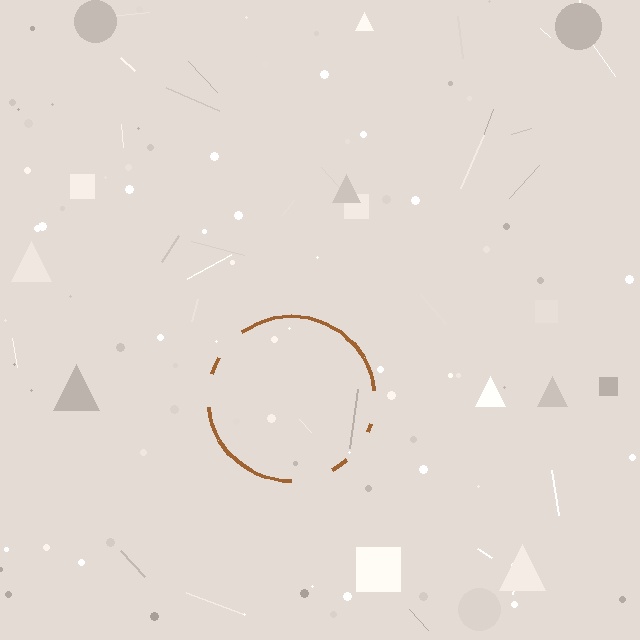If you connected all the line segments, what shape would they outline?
They would outline a circle.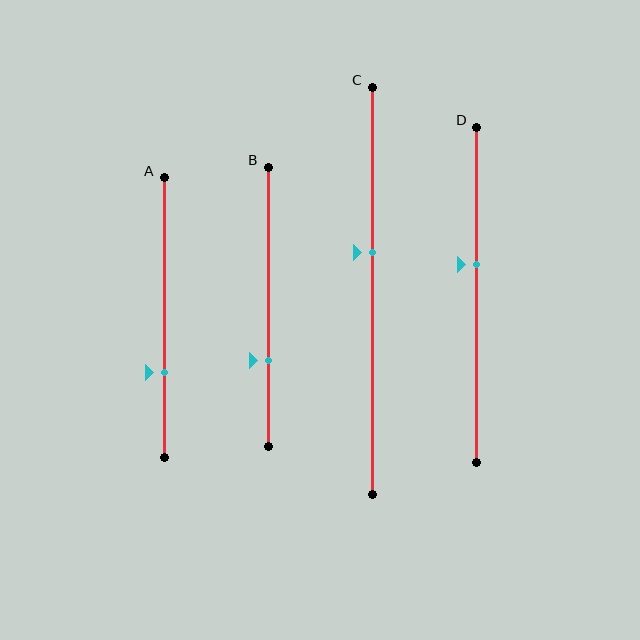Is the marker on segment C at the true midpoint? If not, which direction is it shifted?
No, the marker on segment C is shifted upward by about 9% of the segment length.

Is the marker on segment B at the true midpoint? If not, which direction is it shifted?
No, the marker on segment B is shifted downward by about 19% of the segment length.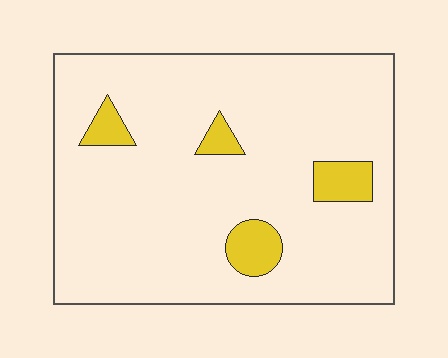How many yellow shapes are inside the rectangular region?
4.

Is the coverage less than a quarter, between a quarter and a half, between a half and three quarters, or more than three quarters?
Less than a quarter.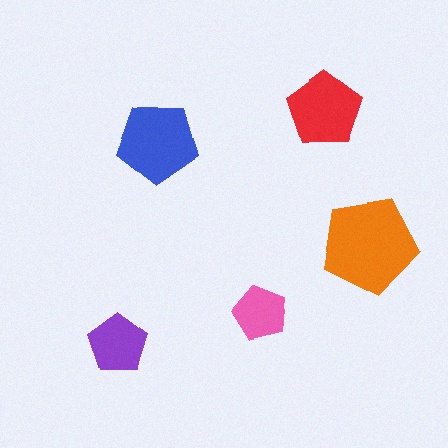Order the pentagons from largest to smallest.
the orange one, the blue one, the red one, the purple one, the pink one.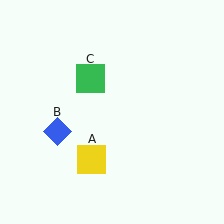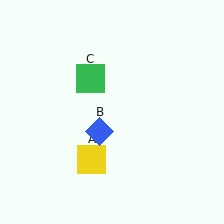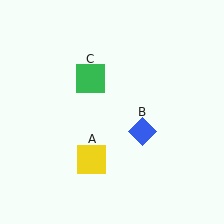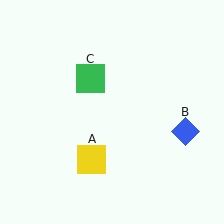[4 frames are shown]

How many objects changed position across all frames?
1 object changed position: blue diamond (object B).